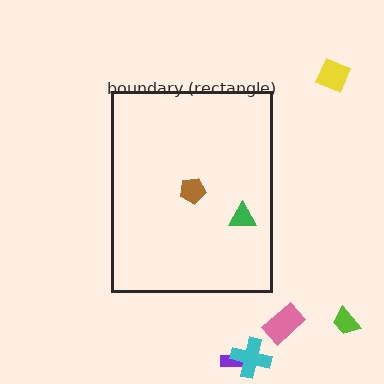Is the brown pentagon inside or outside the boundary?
Inside.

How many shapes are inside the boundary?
2 inside, 5 outside.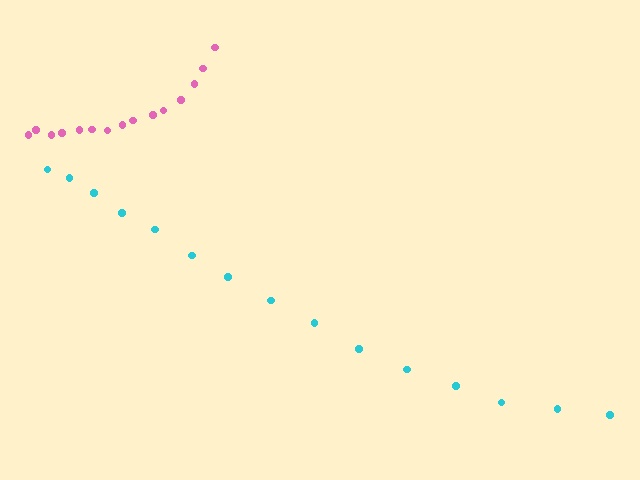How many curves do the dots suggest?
There are 2 distinct paths.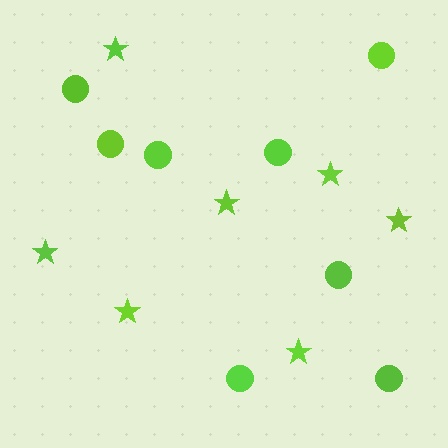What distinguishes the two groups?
There are 2 groups: one group of circles (8) and one group of stars (7).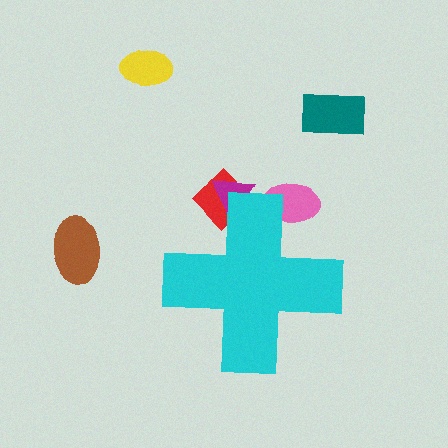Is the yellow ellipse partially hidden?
No, the yellow ellipse is fully visible.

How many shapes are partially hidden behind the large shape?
3 shapes are partially hidden.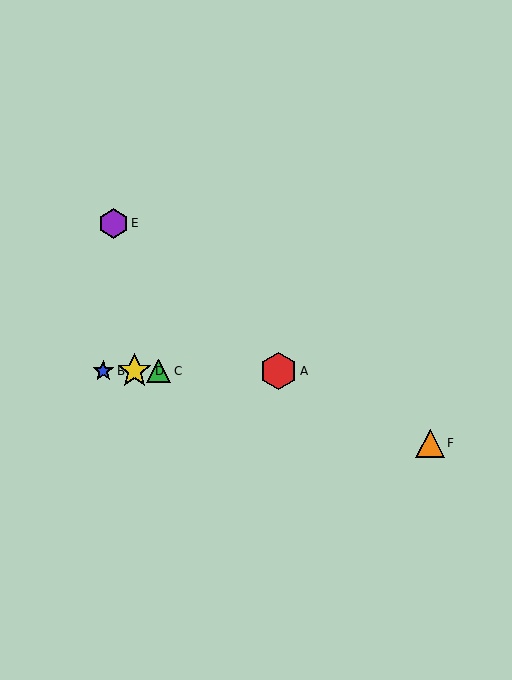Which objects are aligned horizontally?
Objects A, B, C, D are aligned horizontally.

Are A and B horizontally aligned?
Yes, both are at y≈371.